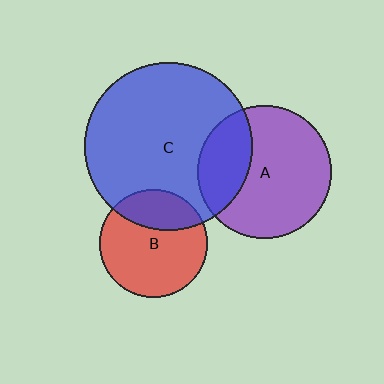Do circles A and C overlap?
Yes.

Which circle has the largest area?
Circle C (blue).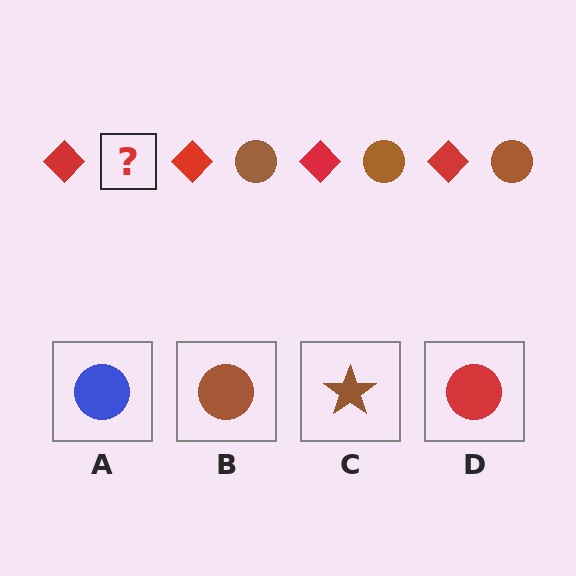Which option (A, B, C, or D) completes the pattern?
B.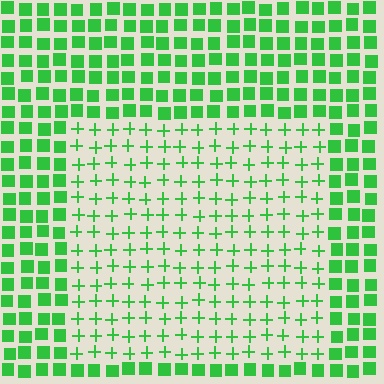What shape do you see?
I see a rectangle.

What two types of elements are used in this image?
The image uses plus signs inside the rectangle region and squares outside it.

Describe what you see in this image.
The image is filled with small green elements arranged in a uniform grid. A rectangle-shaped region contains plus signs, while the surrounding area contains squares. The boundary is defined purely by the change in element shape.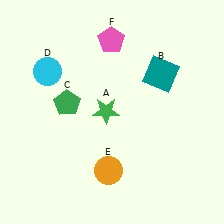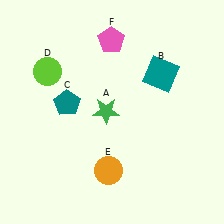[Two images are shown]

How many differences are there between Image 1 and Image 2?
There are 2 differences between the two images.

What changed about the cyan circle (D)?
In Image 1, D is cyan. In Image 2, it changed to lime.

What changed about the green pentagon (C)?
In Image 1, C is green. In Image 2, it changed to teal.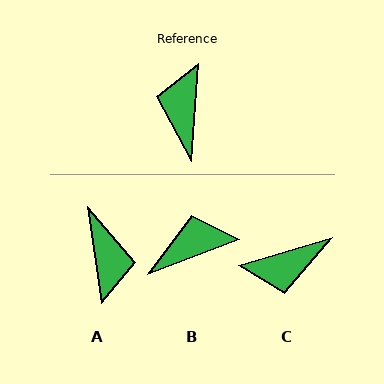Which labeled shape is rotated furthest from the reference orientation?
A, about 167 degrees away.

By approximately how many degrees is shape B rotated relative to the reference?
Approximately 65 degrees clockwise.